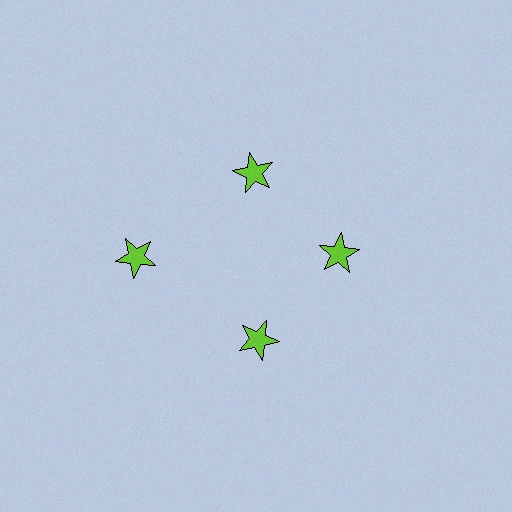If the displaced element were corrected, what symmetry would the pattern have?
It would have 4-fold rotational symmetry — the pattern would map onto itself every 90 degrees.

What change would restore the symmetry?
The symmetry would be restored by moving it inward, back onto the ring so that all 4 stars sit at equal angles and equal distance from the center.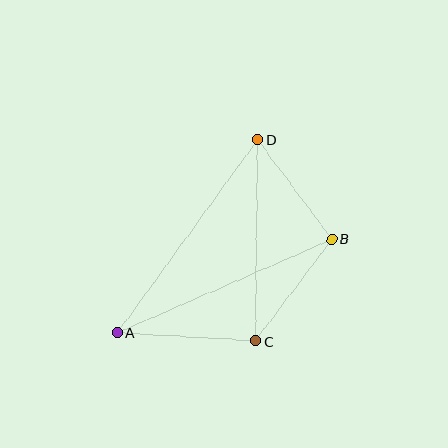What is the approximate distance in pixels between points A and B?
The distance between A and B is approximately 234 pixels.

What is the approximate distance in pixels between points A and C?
The distance between A and C is approximately 138 pixels.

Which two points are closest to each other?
Points B and D are closest to each other.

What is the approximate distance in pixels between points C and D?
The distance between C and D is approximately 202 pixels.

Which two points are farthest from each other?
Points A and D are farthest from each other.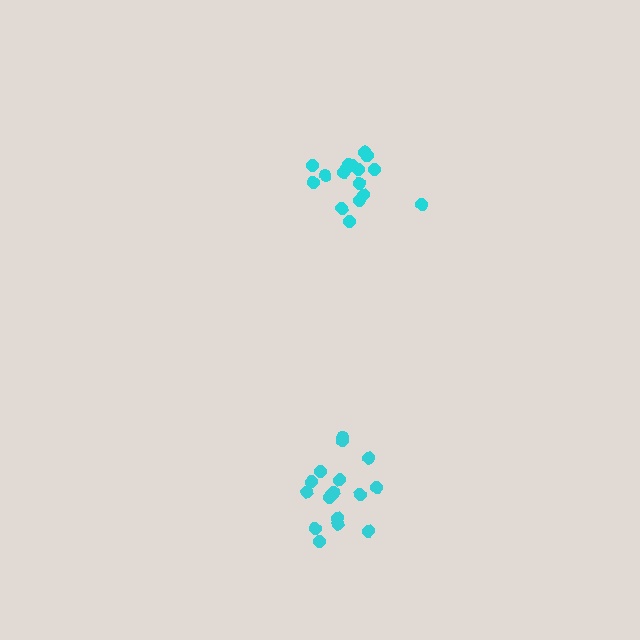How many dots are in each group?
Group 1: 16 dots, Group 2: 17 dots (33 total).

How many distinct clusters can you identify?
There are 2 distinct clusters.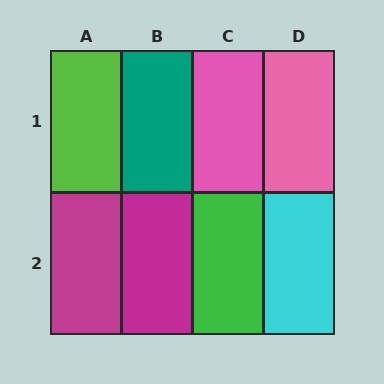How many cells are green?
1 cell is green.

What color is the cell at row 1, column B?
Teal.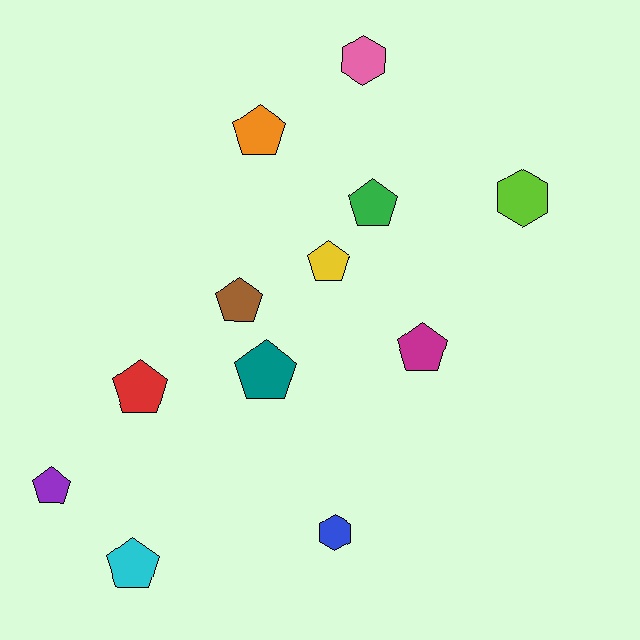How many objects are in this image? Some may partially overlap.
There are 12 objects.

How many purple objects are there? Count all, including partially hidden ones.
There is 1 purple object.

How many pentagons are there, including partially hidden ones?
There are 9 pentagons.